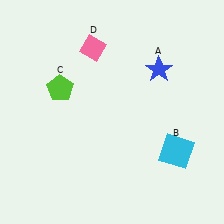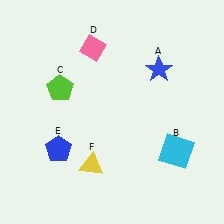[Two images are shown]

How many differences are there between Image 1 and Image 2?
There are 2 differences between the two images.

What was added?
A blue pentagon (E), a yellow triangle (F) were added in Image 2.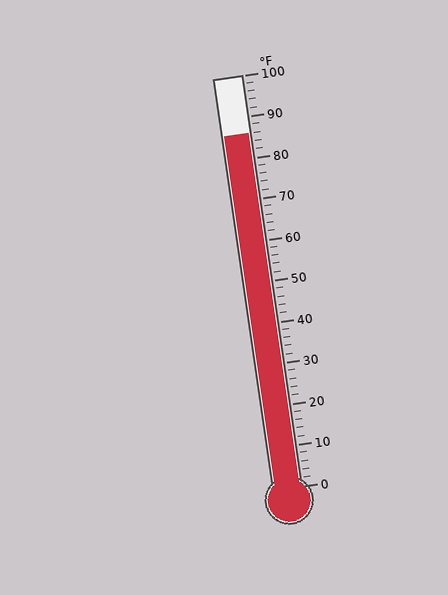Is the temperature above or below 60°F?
The temperature is above 60°F.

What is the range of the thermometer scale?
The thermometer scale ranges from 0°F to 100°F.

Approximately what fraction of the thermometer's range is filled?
The thermometer is filled to approximately 85% of its range.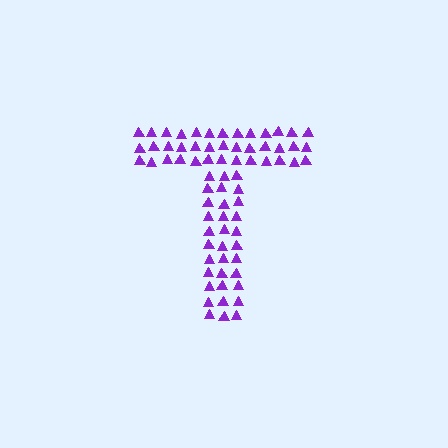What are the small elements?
The small elements are triangles.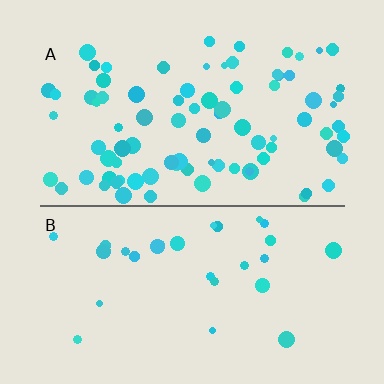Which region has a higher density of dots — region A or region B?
A (the top).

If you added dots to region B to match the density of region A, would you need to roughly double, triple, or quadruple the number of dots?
Approximately triple.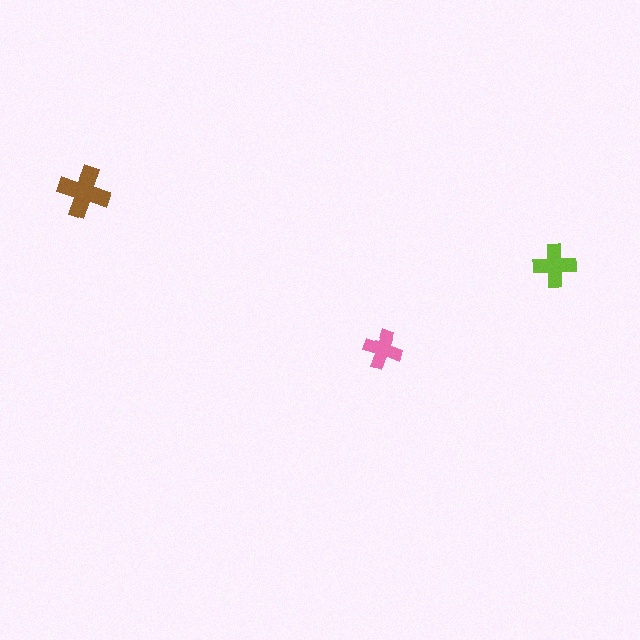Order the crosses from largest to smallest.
the brown one, the lime one, the pink one.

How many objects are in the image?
There are 3 objects in the image.